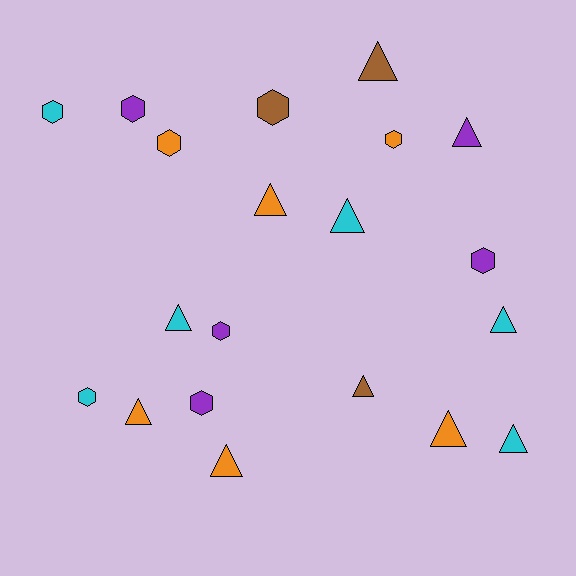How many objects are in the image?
There are 20 objects.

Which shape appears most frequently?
Triangle, with 11 objects.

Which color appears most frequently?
Cyan, with 6 objects.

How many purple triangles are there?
There is 1 purple triangle.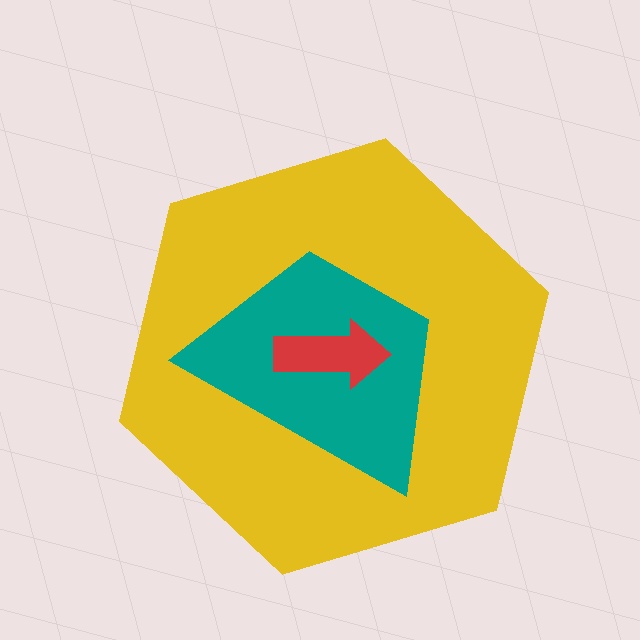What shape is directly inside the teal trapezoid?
The red arrow.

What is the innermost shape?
The red arrow.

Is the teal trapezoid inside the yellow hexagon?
Yes.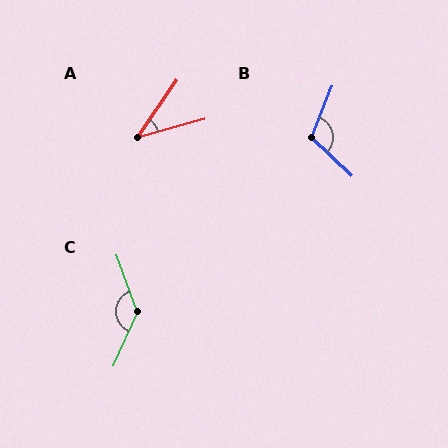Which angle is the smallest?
A, at approximately 40 degrees.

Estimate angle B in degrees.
Approximately 112 degrees.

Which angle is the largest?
C, at approximately 136 degrees.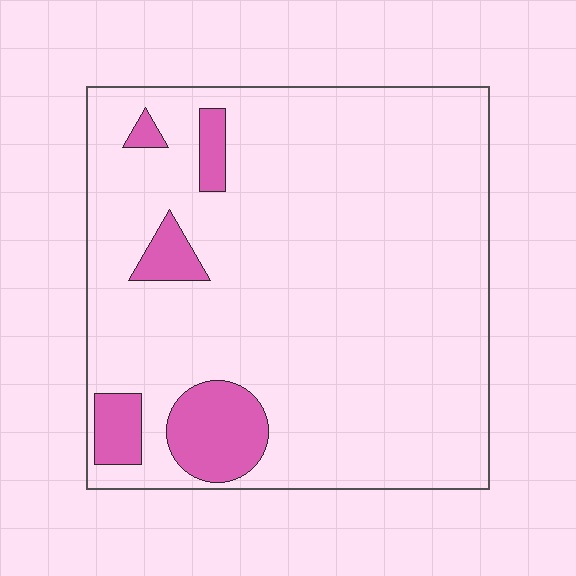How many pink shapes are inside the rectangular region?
5.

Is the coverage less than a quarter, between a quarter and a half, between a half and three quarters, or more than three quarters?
Less than a quarter.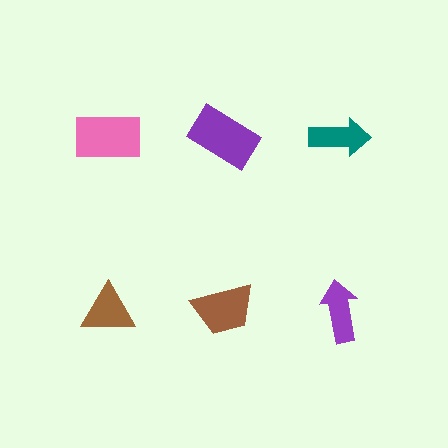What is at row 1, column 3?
A teal arrow.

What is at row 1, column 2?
A purple rectangle.